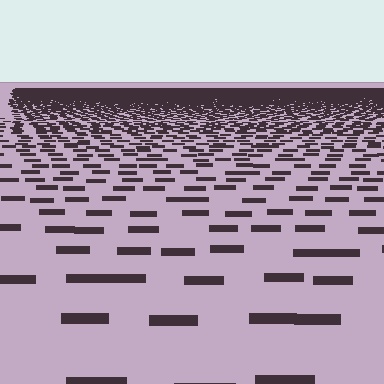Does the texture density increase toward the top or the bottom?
Density increases toward the top.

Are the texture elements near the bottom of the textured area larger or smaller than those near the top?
Larger. Near the bottom, elements are closer to the viewer and appear at a bigger on-screen size.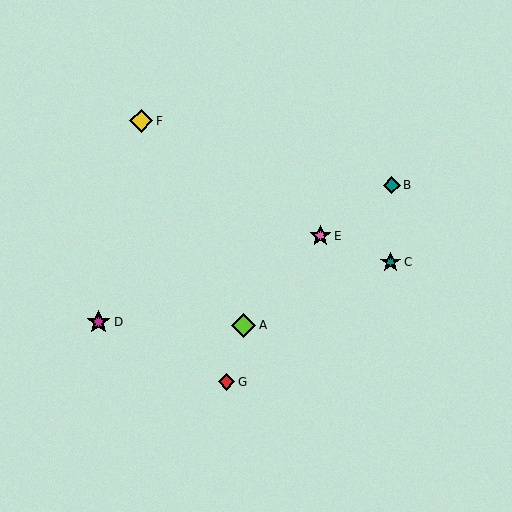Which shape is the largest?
The lime diamond (labeled A) is the largest.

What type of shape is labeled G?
Shape G is a red diamond.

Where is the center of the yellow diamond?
The center of the yellow diamond is at (141, 121).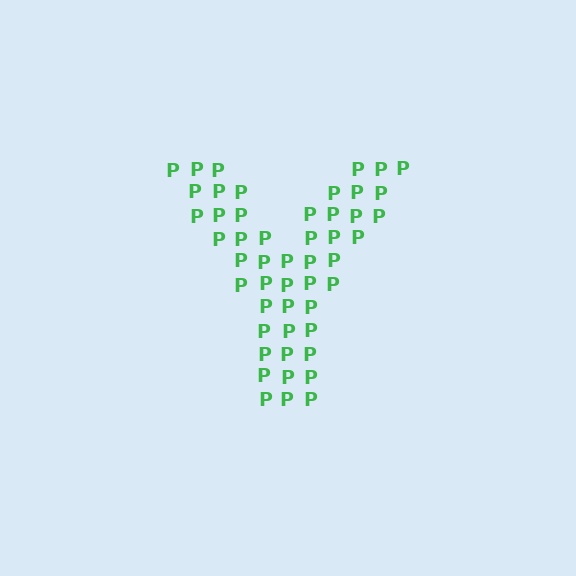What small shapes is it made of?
It is made of small letter P's.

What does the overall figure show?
The overall figure shows the letter Y.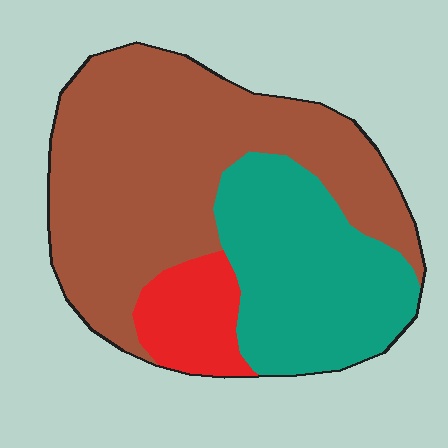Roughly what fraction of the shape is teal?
Teal covers about 30% of the shape.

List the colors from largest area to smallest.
From largest to smallest: brown, teal, red.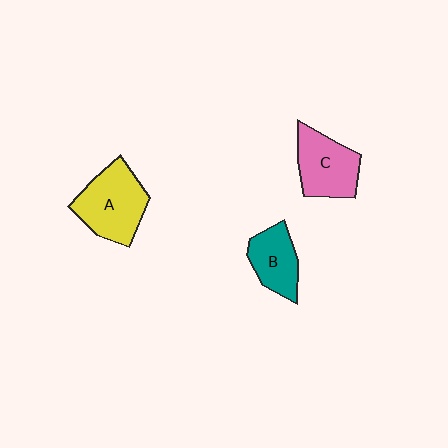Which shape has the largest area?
Shape A (yellow).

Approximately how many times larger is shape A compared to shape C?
Approximately 1.2 times.